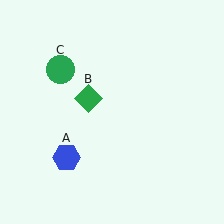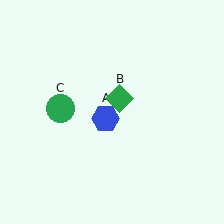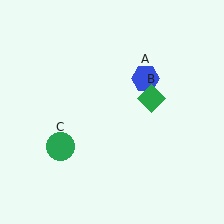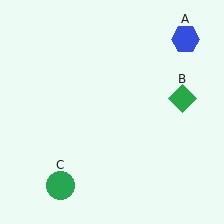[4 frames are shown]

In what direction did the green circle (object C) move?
The green circle (object C) moved down.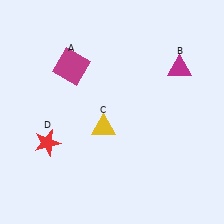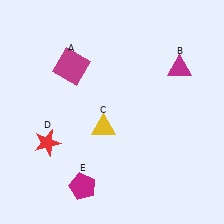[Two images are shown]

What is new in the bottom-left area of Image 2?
A magenta pentagon (E) was added in the bottom-left area of Image 2.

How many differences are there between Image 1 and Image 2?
There is 1 difference between the two images.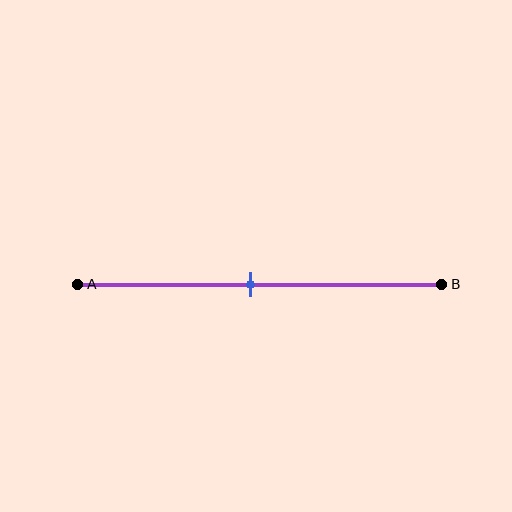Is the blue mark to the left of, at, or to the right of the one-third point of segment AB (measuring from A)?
The blue mark is to the right of the one-third point of segment AB.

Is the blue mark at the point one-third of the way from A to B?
No, the mark is at about 45% from A, not at the 33% one-third point.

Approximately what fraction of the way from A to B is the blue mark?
The blue mark is approximately 45% of the way from A to B.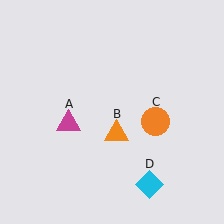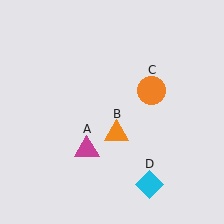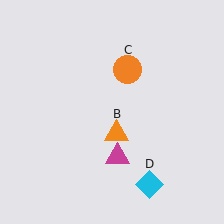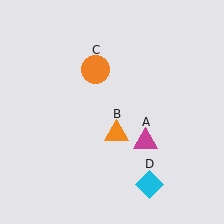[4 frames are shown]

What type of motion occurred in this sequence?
The magenta triangle (object A), orange circle (object C) rotated counterclockwise around the center of the scene.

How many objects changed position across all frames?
2 objects changed position: magenta triangle (object A), orange circle (object C).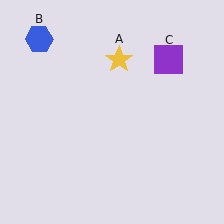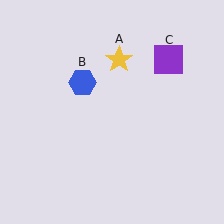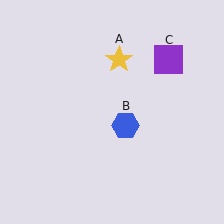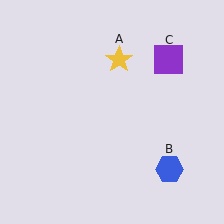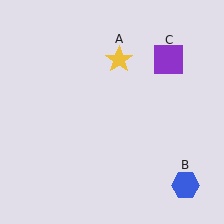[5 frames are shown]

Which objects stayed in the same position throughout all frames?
Yellow star (object A) and purple square (object C) remained stationary.